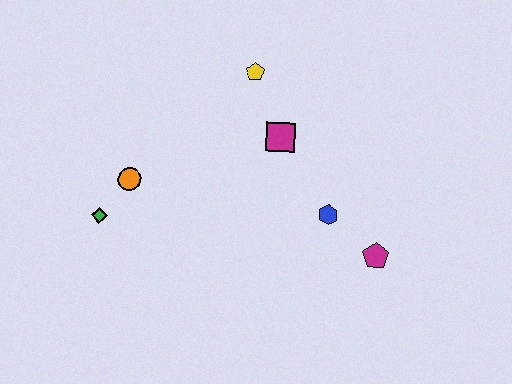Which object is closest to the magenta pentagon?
The blue hexagon is closest to the magenta pentagon.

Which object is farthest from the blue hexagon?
The green diamond is farthest from the blue hexagon.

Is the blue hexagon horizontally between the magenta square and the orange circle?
No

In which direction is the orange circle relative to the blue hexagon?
The orange circle is to the left of the blue hexagon.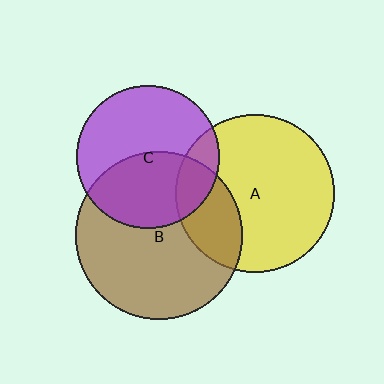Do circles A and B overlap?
Yes.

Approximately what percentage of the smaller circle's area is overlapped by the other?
Approximately 25%.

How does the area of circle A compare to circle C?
Approximately 1.2 times.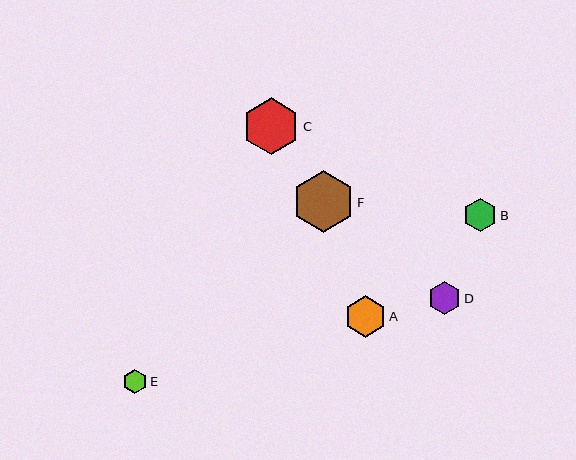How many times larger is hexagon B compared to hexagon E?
Hexagon B is approximately 1.4 times the size of hexagon E.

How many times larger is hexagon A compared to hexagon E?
Hexagon A is approximately 1.7 times the size of hexagon E.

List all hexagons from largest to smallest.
From largest to smallest: F, C, A, B, D, E.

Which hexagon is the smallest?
Hexagon E is the smallest with a size of approximately 24 pixels.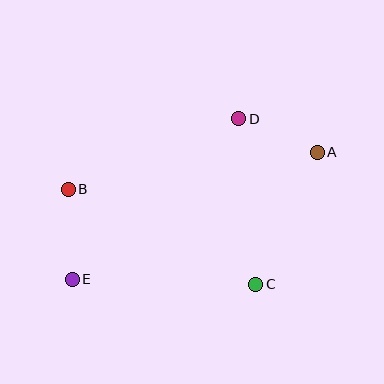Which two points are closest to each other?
Points A and D are closest to each other.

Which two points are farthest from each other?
Points A and E are farthest from each other.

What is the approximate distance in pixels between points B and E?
The distance between B and E is approximately 90 pixels.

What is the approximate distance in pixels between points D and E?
The distance between D and E is approximately 232 pixels.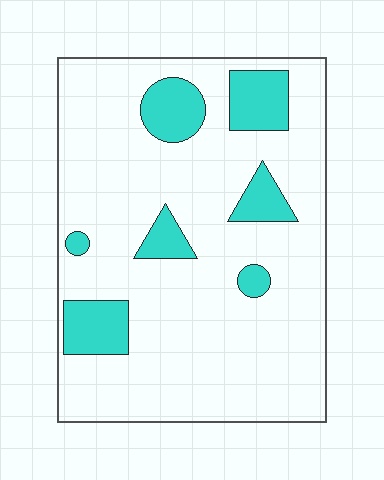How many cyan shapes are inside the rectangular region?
7.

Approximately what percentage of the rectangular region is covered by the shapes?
Approximately 15%.